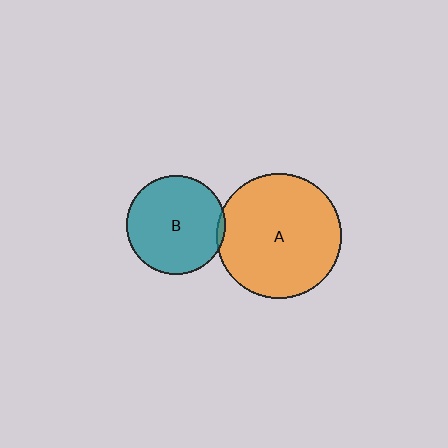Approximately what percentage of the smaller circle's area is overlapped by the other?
Approximately 5%.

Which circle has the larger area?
Circle A (orange).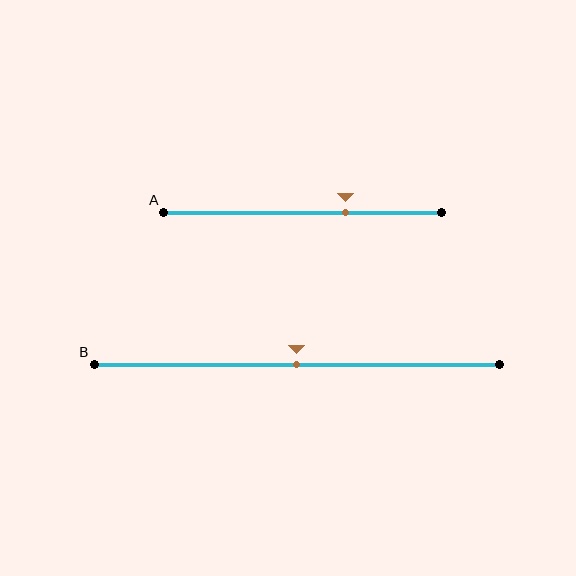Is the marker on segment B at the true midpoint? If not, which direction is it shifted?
Yes, the marker on segment B is at the true midpoint.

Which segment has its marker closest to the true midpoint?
Segment B has its marker closest to the true midpoint.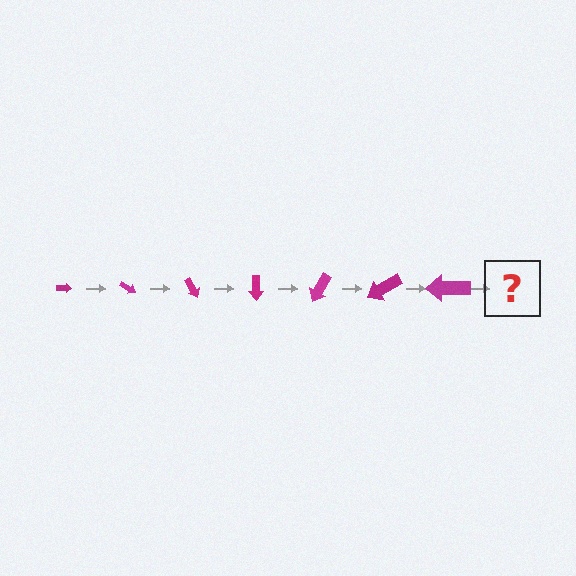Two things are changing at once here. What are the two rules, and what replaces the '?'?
The two rules are that the arrow grows larger each step and it rotates 30 degrees each step. The '?' should be an arrow, larger than the previous one and rotated 210 degrees from the start.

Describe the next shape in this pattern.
It should be an arrow, larger than the previous one and rotated 210 degrees from the start.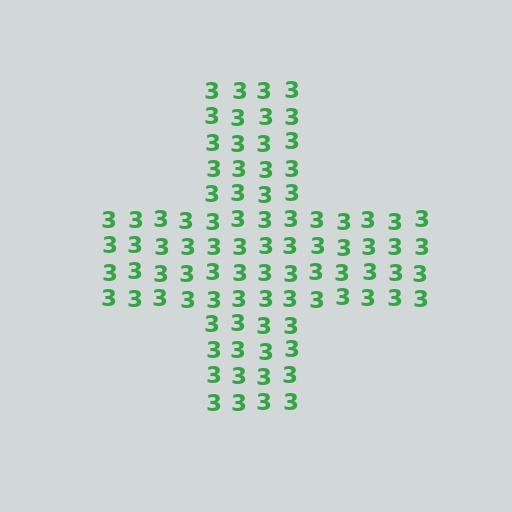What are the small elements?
The small elements are digit 3's.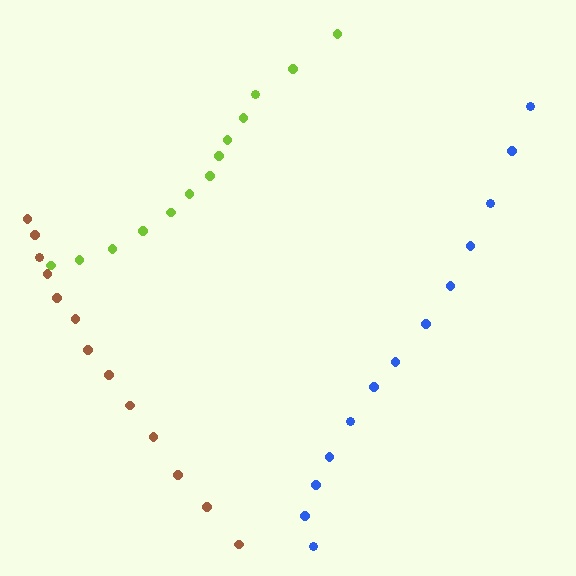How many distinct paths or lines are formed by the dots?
There are 3 distinct paths.